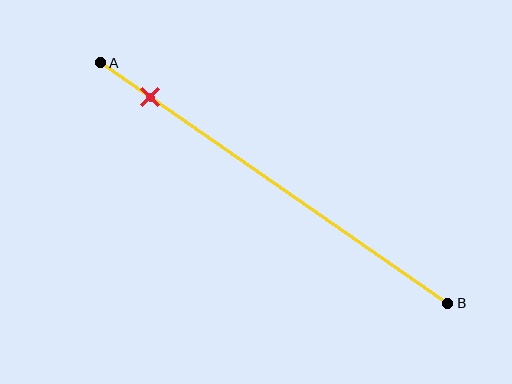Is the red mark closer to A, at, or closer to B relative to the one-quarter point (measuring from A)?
The red mark is closer to point A than the one-quarter point of segment AB.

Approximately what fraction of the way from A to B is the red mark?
The red mark is approximately 15% of the way from A to B.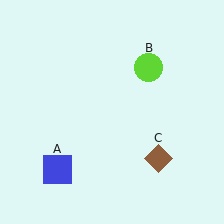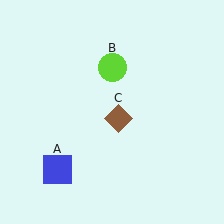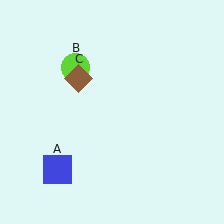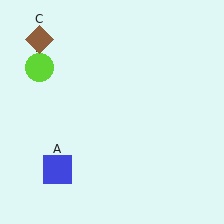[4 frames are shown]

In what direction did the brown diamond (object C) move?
The brown diamond (object C) moved up and to the left.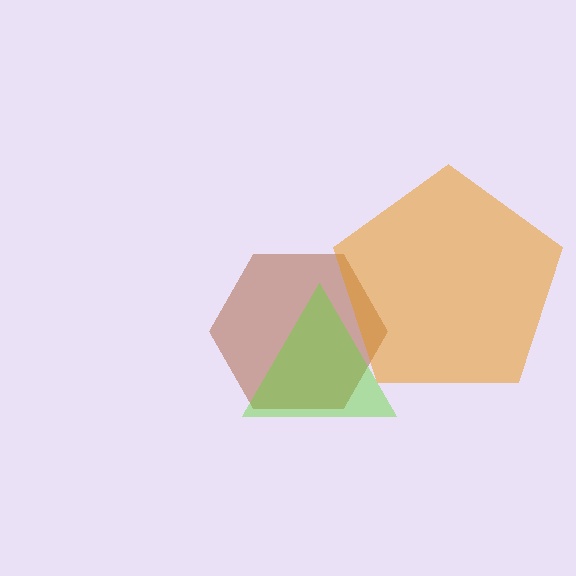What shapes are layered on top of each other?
The layered shapes are: a brown hexagon, an orange pentagon, a lime triangle.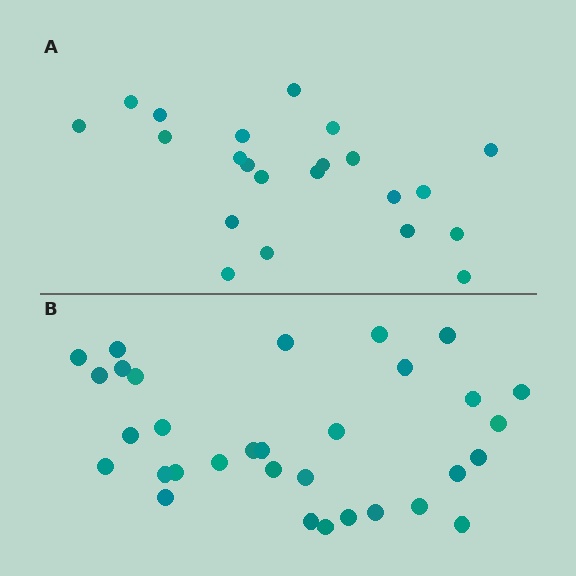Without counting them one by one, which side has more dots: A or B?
Region B (the bottom region) has more dots.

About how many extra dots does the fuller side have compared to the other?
Region B has roughly 10 or so more dots than region A.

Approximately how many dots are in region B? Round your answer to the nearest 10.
About 30 dots. (The exact count is 32, which rounds to 30.)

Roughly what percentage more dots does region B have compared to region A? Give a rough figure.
About 45% more.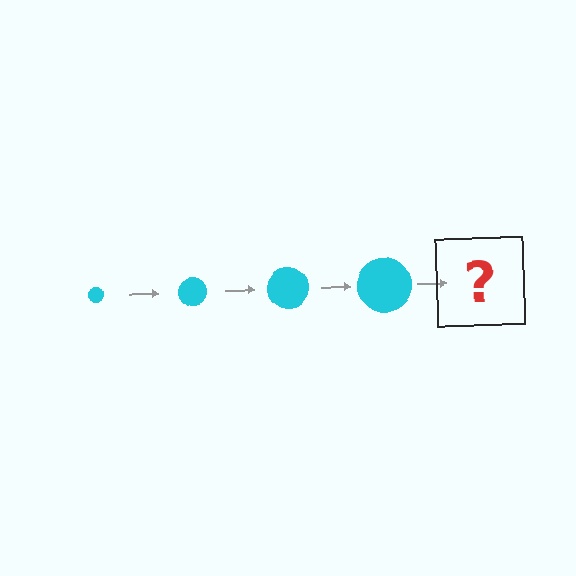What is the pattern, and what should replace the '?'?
The pattern is that the circle gets progressively larger each step. The '?' should be a cyan circle, larger than the previous one.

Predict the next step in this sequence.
The next step is a cyan circle, larger than the previous one.